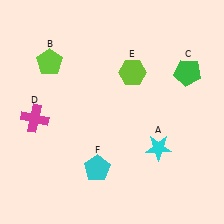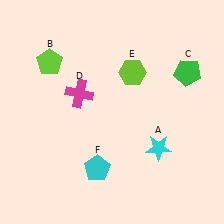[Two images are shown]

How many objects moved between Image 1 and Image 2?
1 object moved between the two images.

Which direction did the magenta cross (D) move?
The magenta cross (D) moved right.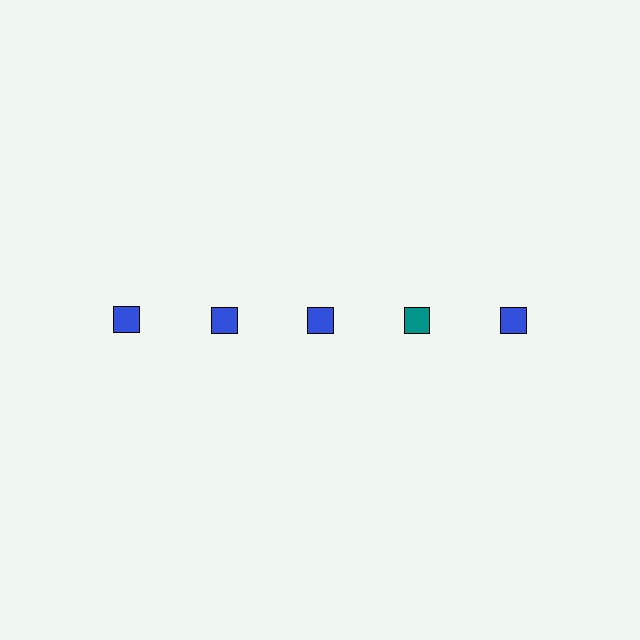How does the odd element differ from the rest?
It has a different color: teal instead of blue.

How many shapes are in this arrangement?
There are 5 shapes arranged in a grid pattern.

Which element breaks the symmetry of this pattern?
The teal square in the top row, second from right column breaks the symmetry. All other shapes are blue squares.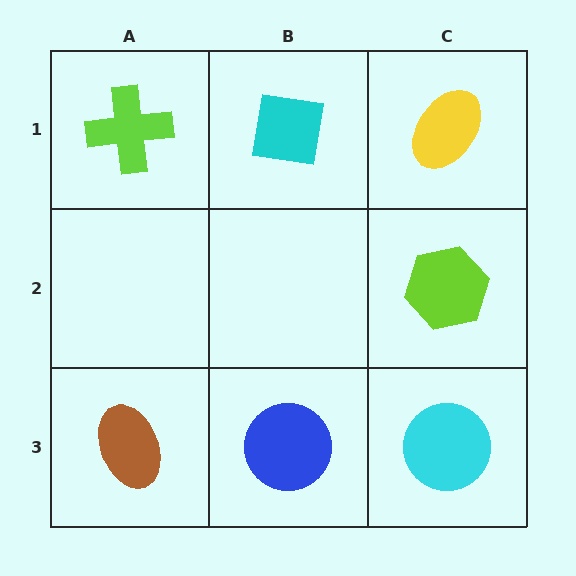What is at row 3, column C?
A cyan circle.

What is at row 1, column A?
A lime cross.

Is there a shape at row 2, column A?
No, that cell is empty.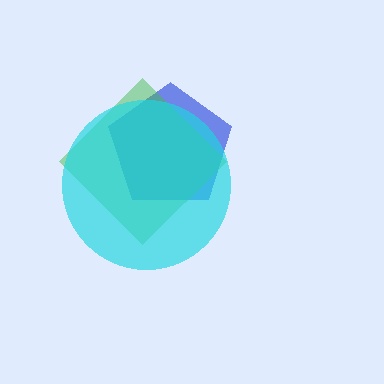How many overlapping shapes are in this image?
There are 3 overlapping shapes in the image.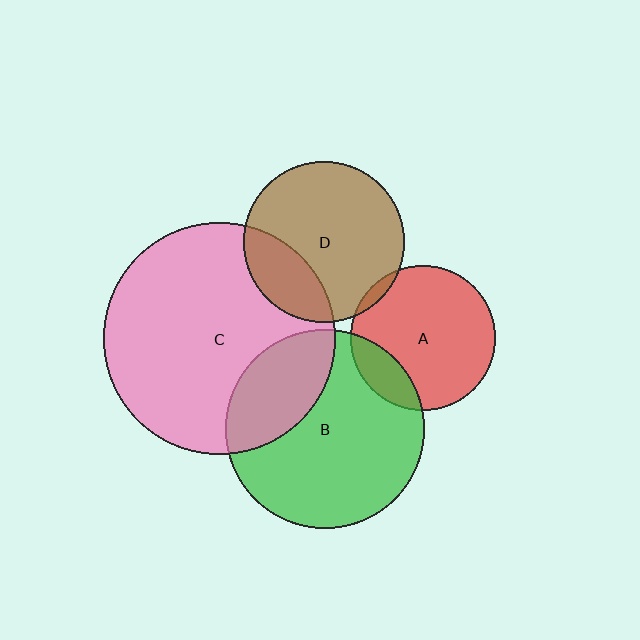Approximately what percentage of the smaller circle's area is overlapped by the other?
Approximately 30%.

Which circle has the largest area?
Circle C (pink).